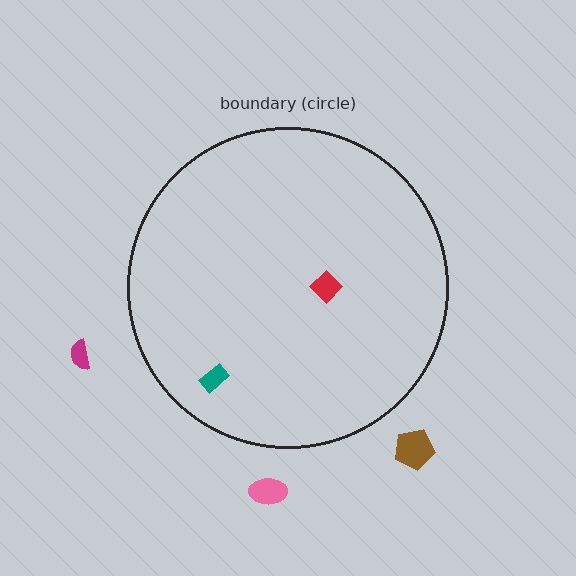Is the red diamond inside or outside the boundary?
Inside.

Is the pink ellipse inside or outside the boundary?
Outside.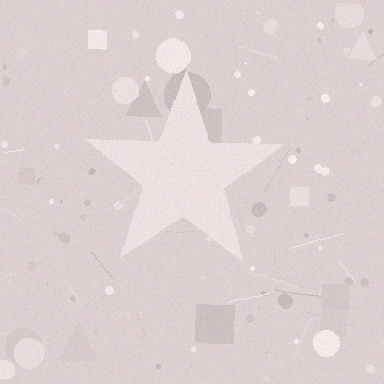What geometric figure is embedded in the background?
A star is embedded in the background.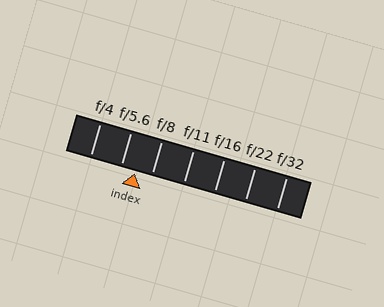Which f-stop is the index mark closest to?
The index mark is closest to f/5.6.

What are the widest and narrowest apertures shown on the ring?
The widest aperture shown is f/4 and the narrowest is f/32.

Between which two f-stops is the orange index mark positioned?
The index mark is between f/5.6 and f/8.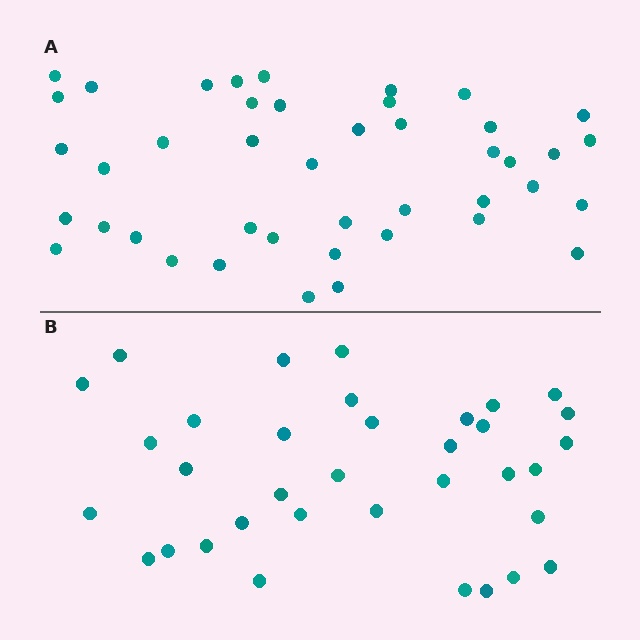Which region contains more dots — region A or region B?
Region A (the top region) has more dots.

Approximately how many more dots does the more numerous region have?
Region A has roughly 8 or so more dots than region B.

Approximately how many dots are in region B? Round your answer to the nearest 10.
About 40 dots. (The exact count is 35, which rounds to 40.)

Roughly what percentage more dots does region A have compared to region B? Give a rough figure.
About 25% more.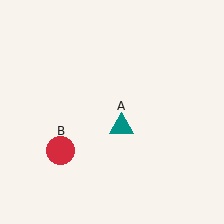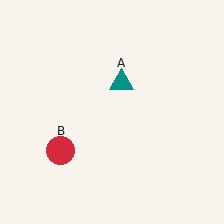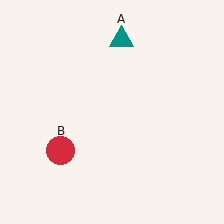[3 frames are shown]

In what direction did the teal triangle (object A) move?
The teal triangle (object A) moved up.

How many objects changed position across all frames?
1 object changed position: teal triangle (object A).